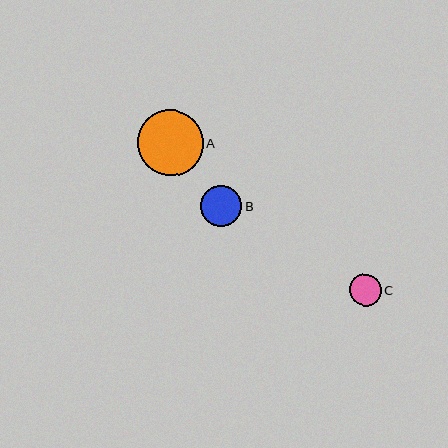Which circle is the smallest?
Circle C is the smallest with a size of approximately 32 pixels.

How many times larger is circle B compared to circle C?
Circle B is approximately 1.3 times the size of circle C.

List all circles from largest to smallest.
From largest to smallest: A, B, C.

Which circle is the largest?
Circle A is the largest with a size of approximately 65 pixels.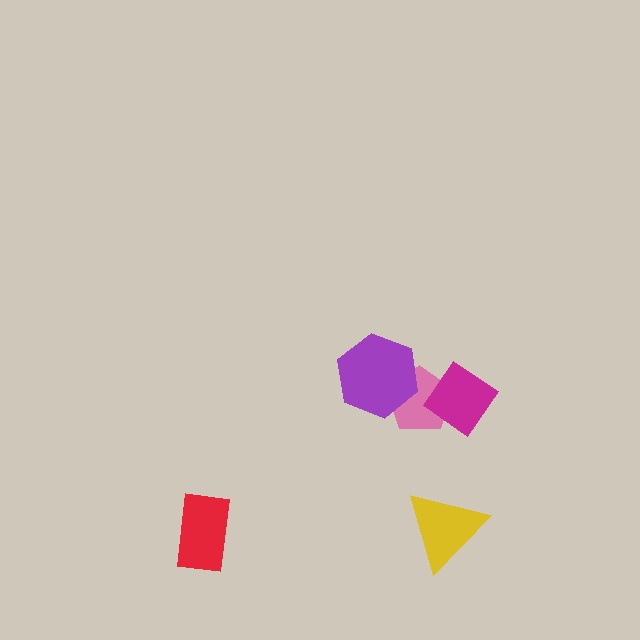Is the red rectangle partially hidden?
No, no other shape covers it.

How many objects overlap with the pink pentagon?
2 objects overlap with the pink pentagon.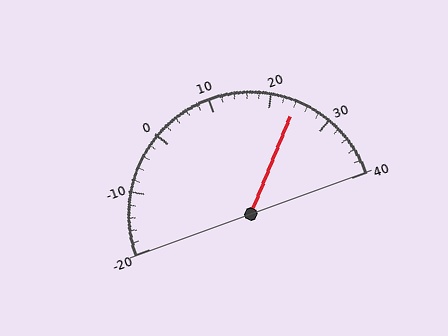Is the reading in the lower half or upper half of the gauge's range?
The reading is in the upper half of the range (-20 to 40).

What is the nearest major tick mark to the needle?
The nearest major tick mark is 20.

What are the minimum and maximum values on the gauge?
The gauge ranges from -20 to 40.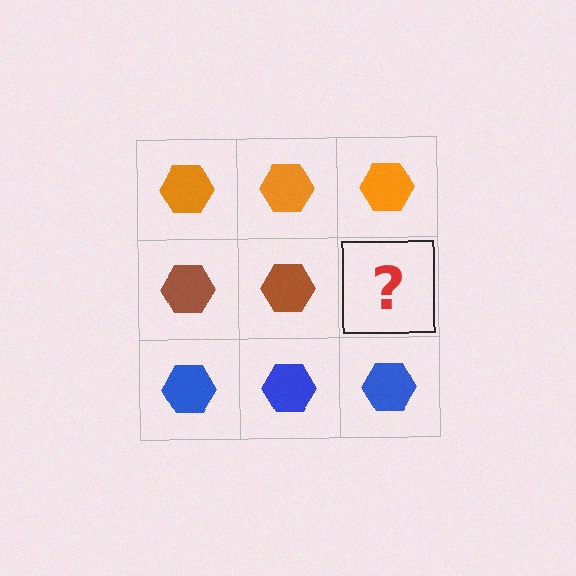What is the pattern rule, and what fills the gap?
The rule is that each row has a consistent color. The gap should be filled with a brown hexagon.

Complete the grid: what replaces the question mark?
The question mark should be replaced with a brown hexagon.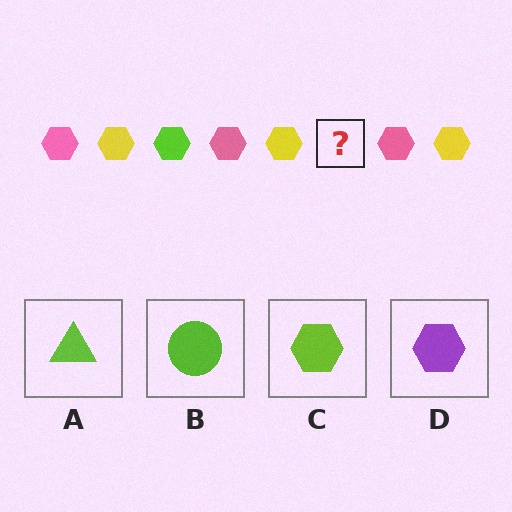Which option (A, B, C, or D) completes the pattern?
C.